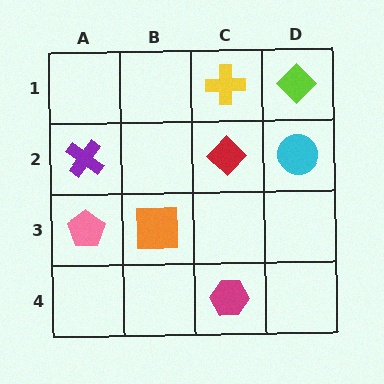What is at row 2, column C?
A red diamond.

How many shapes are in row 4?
1 shape.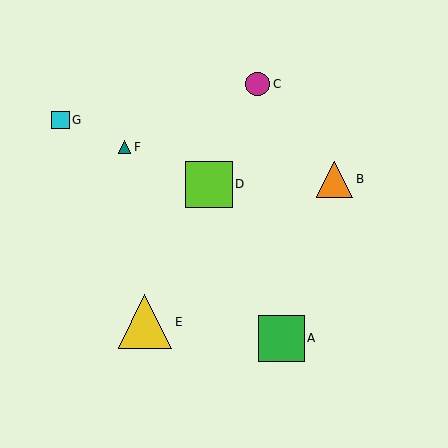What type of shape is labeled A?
Shape A is a green square.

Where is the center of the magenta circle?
The center of the magenta circle is at (258, 84).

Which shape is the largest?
The yellow triangle (labeled E) is the largest.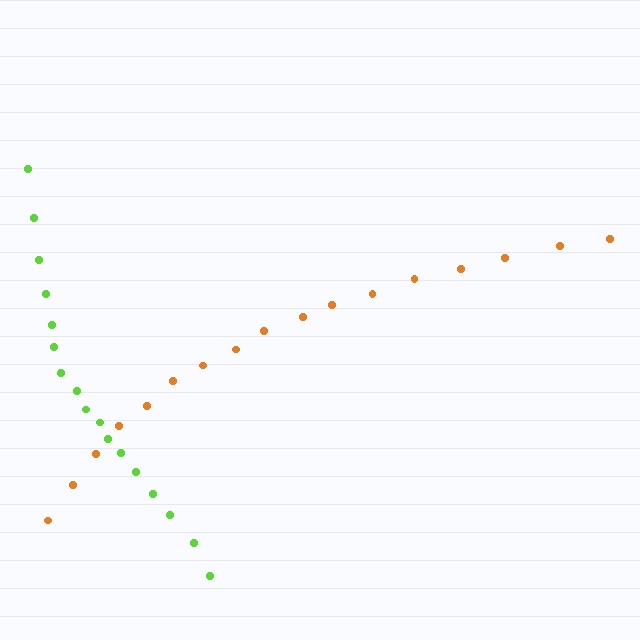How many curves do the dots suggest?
There are 2 distinct paths.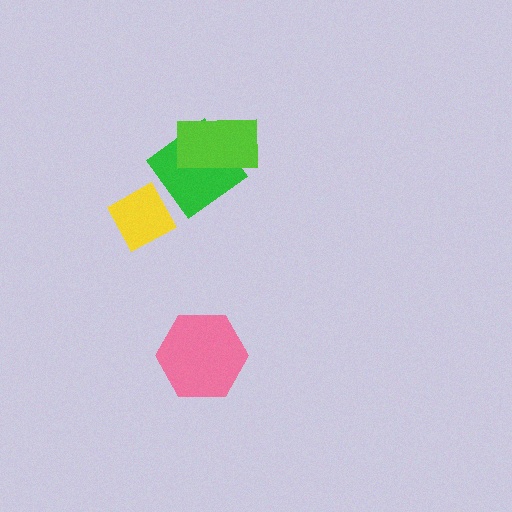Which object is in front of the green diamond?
The lime rectangle is in front of the green diamond.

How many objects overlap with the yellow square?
0 objects overlap with the yellow square.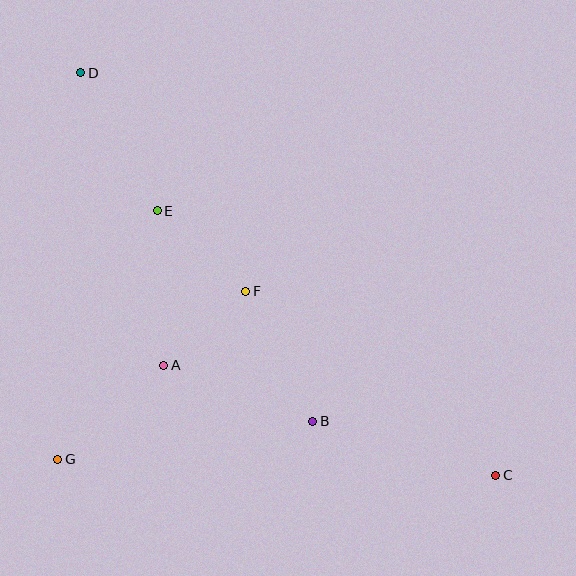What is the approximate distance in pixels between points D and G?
The distance between D and G is approximately 387 pixels.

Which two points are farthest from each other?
Points C and D are farthest from each other.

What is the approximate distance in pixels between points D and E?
The distance between D and E is approximately 158 pixels.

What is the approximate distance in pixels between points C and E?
The distance between C and E is approximately 429 pixels.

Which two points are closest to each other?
Points A and F are closest to each other.